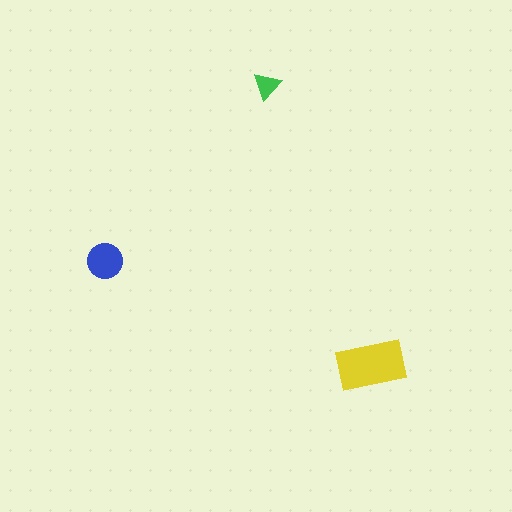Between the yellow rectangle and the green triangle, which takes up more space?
The yellow rectangle.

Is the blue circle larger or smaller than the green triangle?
Larger.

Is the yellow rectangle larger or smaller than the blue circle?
Larger.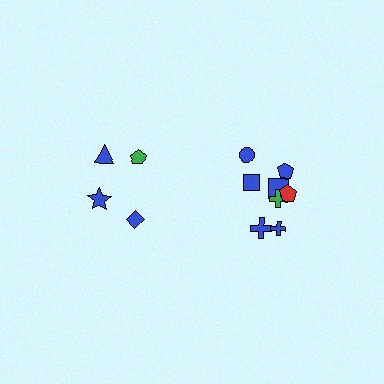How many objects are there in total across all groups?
There are 12 objects.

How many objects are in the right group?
There are 8 objects.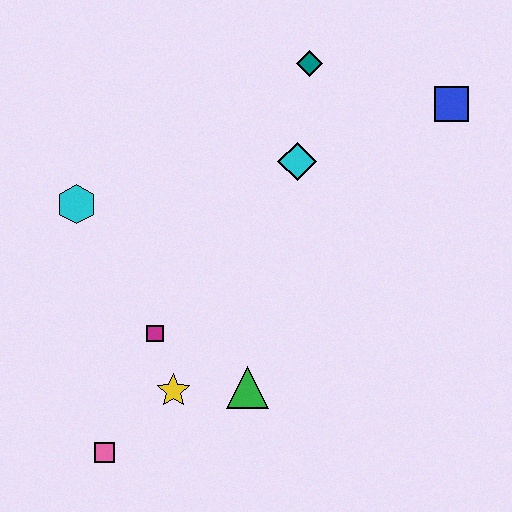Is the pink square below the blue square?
Yes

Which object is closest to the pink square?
The yellow star is closest to the pink square.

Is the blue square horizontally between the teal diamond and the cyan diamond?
No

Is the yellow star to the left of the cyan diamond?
Yes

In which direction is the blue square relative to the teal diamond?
The blue square is to the right of the teal diamond.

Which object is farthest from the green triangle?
The blue square is farthest from the green triangle.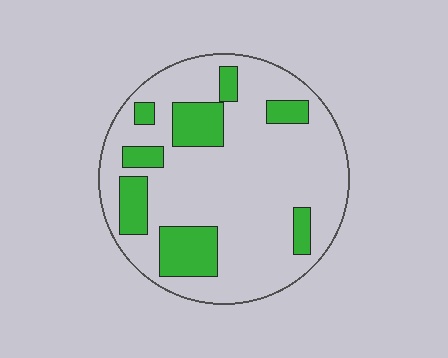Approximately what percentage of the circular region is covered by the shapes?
Approximately 20%.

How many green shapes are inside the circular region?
8.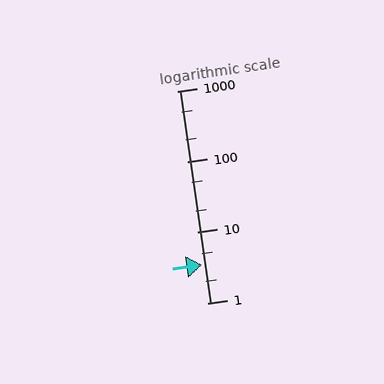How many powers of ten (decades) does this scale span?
The scale spans 3 decades, from 1 to 1000.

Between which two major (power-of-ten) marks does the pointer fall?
The pointer is between 1 and 10.